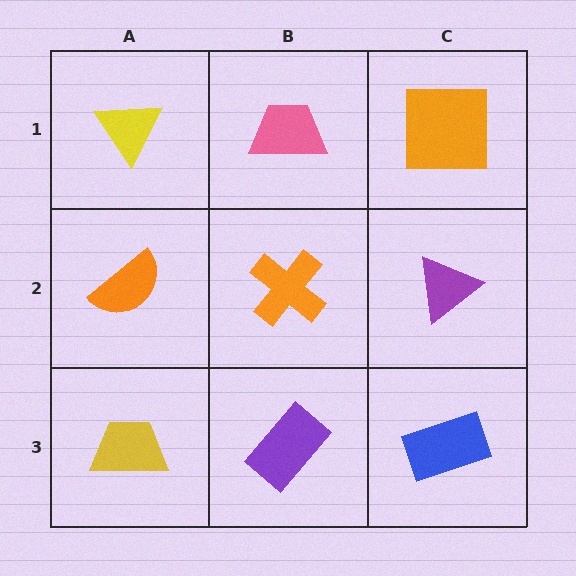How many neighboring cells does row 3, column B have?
3.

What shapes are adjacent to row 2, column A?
A yellow triangle (row 1, column A), a yellow trapezoid (row 3, column A), an orange cross (row 2, column B).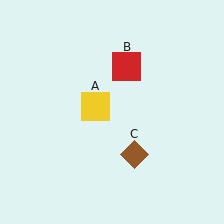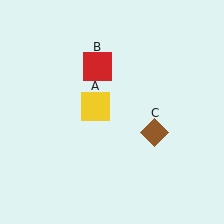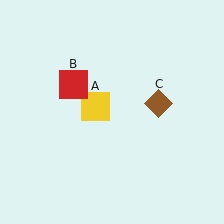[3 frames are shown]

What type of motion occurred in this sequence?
The red square (object B), brown diamond (object C) rotated counterclockwise around the center of the scene.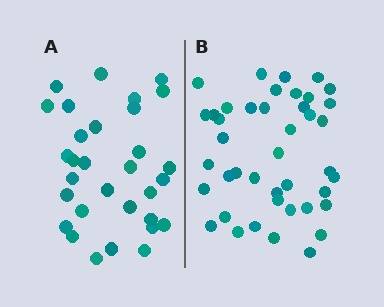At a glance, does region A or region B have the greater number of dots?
Region B (the right region) has more dots.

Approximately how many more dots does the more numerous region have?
Region B has roughly 12 or so more dots than region A.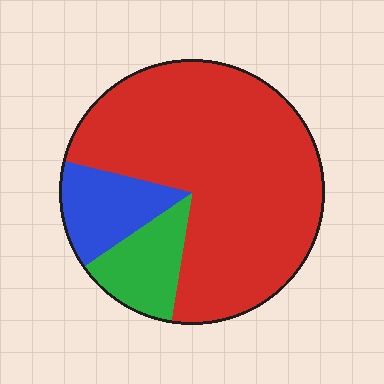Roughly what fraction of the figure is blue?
Blue takes up about one eighth (1/8) of the figure.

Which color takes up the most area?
Red, at roughly 75%.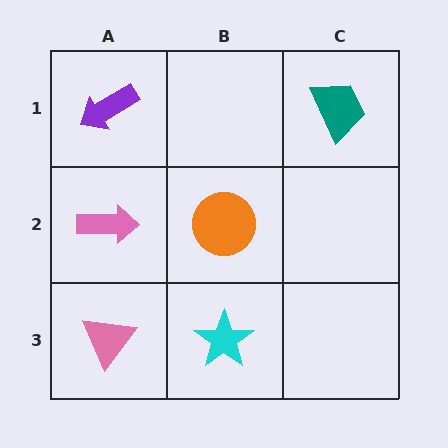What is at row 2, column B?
An orange circle.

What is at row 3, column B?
A cyan star.